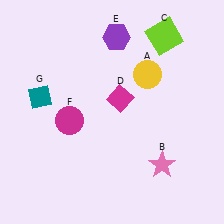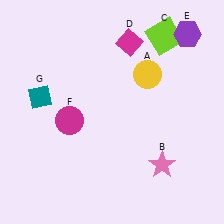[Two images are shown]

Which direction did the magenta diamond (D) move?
The magenta diamond (D) moved up.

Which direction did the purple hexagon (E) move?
The purple hexagon (E) moved right.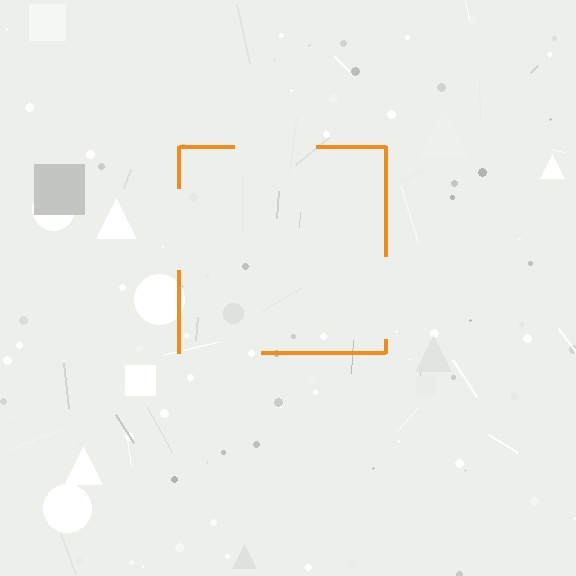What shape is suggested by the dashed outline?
The dashed outline suggests a square.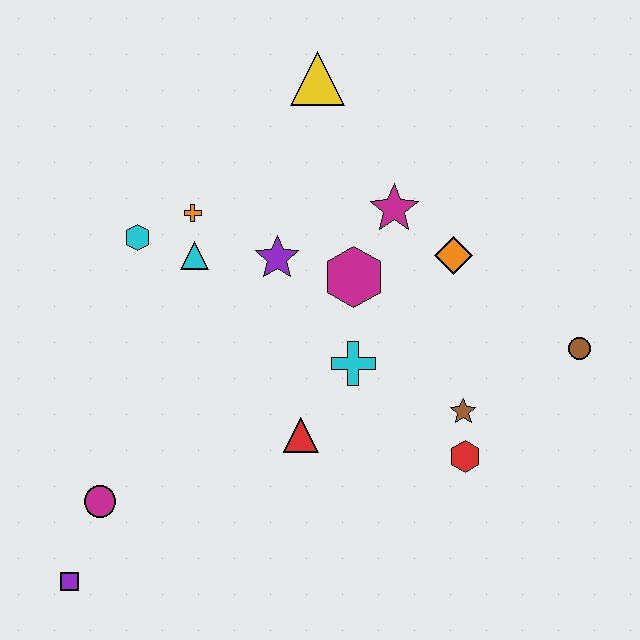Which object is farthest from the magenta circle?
The brown circle is farthest from the magenta circle.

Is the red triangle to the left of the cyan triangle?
No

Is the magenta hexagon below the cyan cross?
No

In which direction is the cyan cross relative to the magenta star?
The cyan cross is below the magenta star.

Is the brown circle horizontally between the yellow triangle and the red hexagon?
No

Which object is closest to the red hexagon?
The brown star is closest to the red hexagon.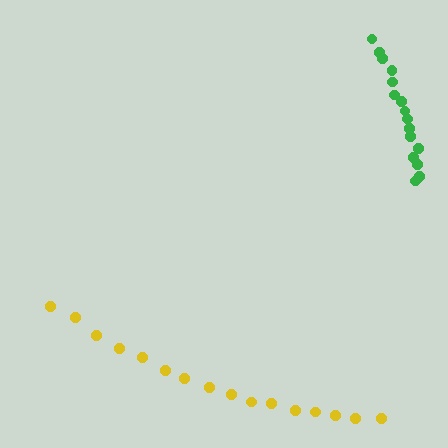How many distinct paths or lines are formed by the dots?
There are 2 distinct paths.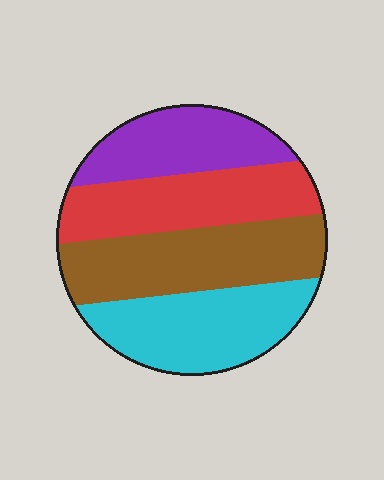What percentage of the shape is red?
Red takes up about one quarter (1/4) of the shape.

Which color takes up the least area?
Purple, at roughly 20%.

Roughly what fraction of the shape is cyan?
Cyan covers 26% of the shape.